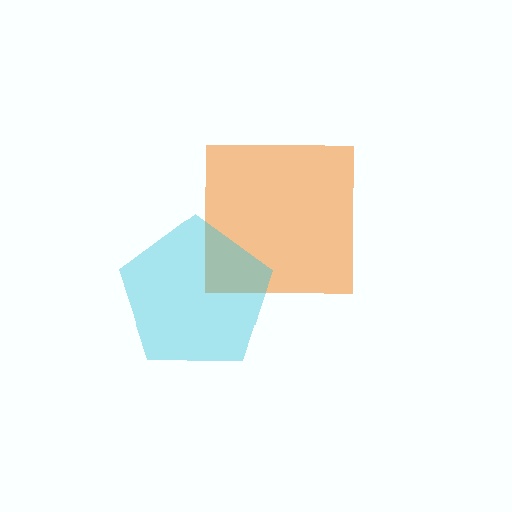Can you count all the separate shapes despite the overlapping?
Yes, there are 2 separate shapes.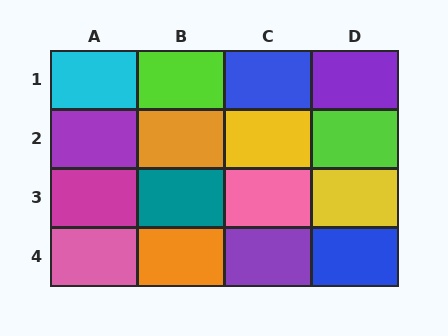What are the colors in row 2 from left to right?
Purple, orange, yellow, lime.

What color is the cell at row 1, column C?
Blue.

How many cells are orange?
2 cells are orange.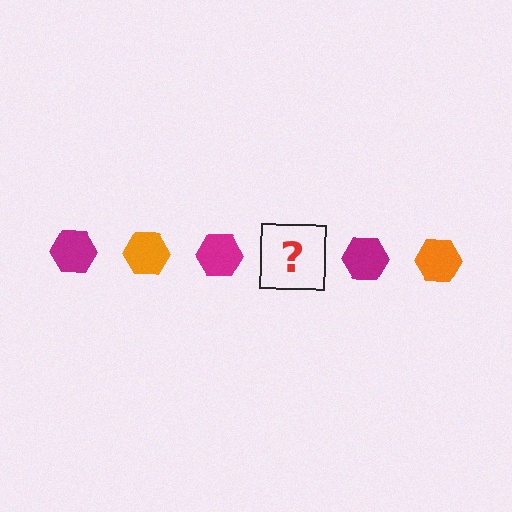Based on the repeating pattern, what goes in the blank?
The blank should be an orange hexagon.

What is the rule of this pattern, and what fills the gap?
The rule is that the pattern cycles through magenta, orange hexagons. The gap should be filled with an orange hexagon.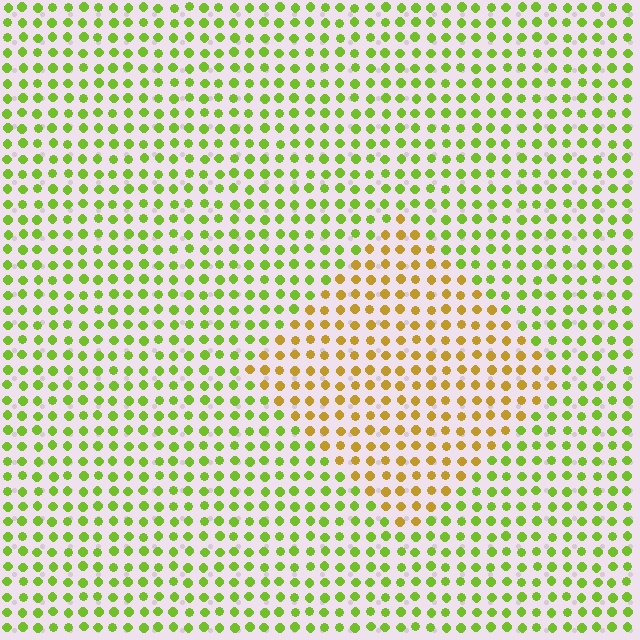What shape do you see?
I see a diamond.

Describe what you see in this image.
The image is filled with small lime elements in a uniform arrangement. A diamond-shaped region is visible where the elements are tinted to a slightly different hue, forming a subtle color boundary.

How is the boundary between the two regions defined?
The boundary is defined purely by a slight shift in hue (about 46 degrees). Spacing, size, and orientation are identical on both sides.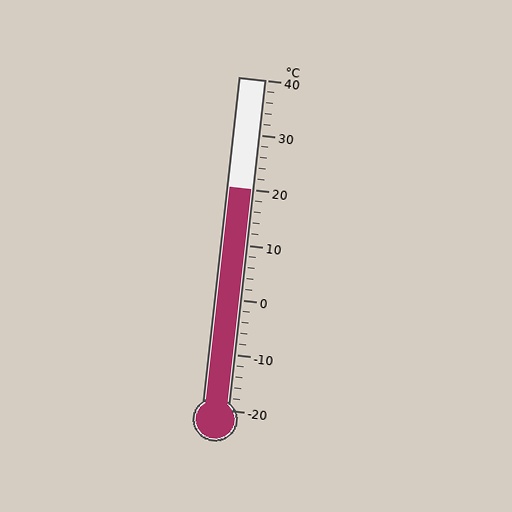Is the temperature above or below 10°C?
The temperature is above 10°C.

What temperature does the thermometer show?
The thermometer shows approximately 20°C.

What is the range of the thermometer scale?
The thermometer scale ranges from -20°C to 40°C.